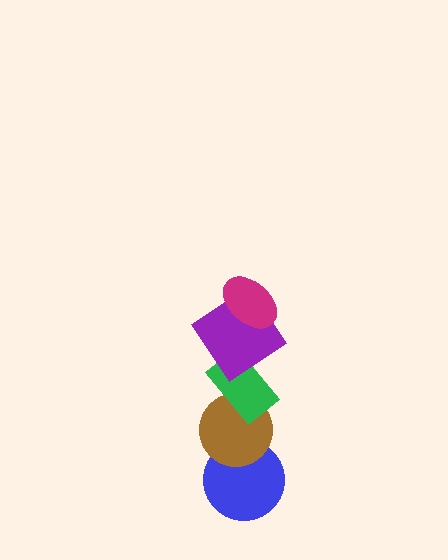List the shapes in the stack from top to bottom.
From top to bottom: the magenta ellipse, the purple diamond, the green rectangle, the brown circle, the blue circle.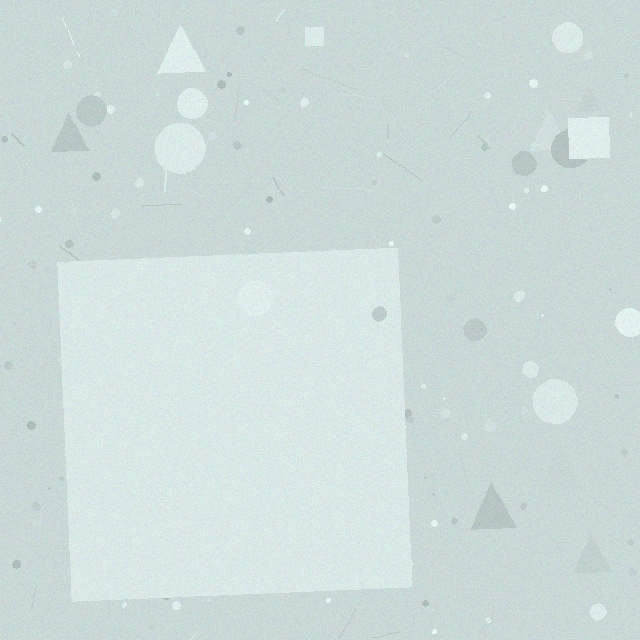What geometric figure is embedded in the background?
A square is embedded in the background.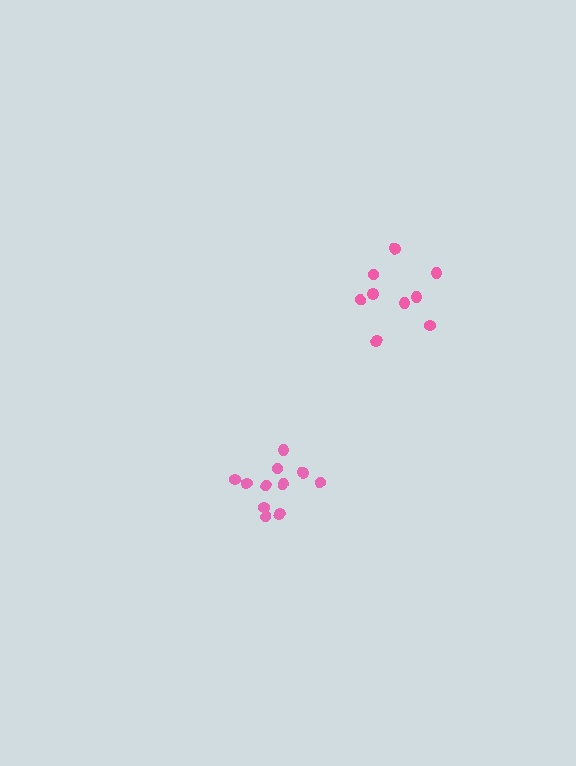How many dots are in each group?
Group 1: 11 dots, Group 2: 9 dots (20 total).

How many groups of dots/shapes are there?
There are 2 groups.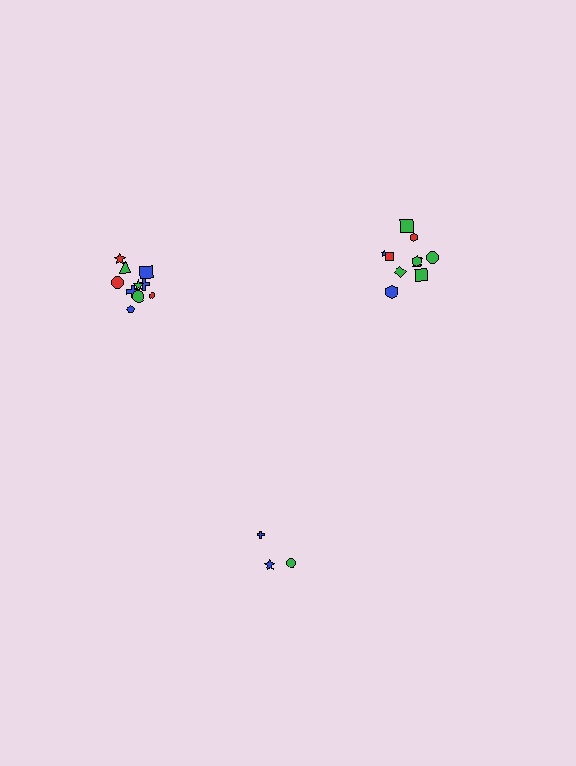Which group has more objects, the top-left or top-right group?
The top-right group.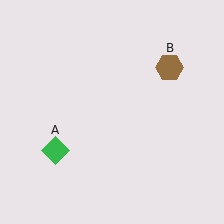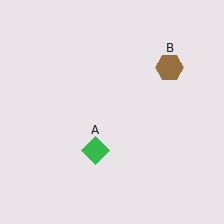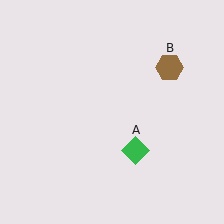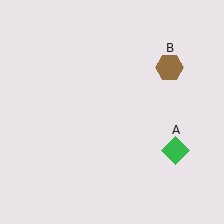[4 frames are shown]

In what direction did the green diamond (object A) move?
The green diamond (object A) moved right.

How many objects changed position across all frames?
1 object changed position: green diamond (object A).